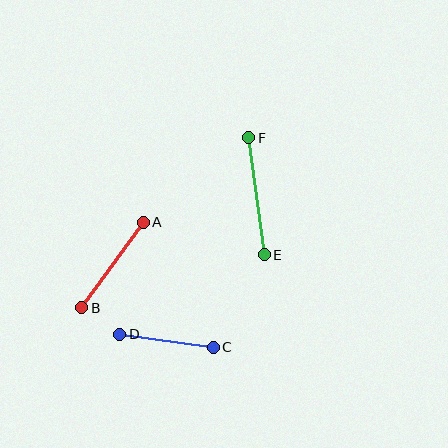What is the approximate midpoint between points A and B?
The midpoint is at approximately (112, 265) pixels.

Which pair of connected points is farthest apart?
Points E and F are farthest apart.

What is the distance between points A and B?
The distance is approximately 105 pixels.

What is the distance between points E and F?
The distance is approximately 118 pixels.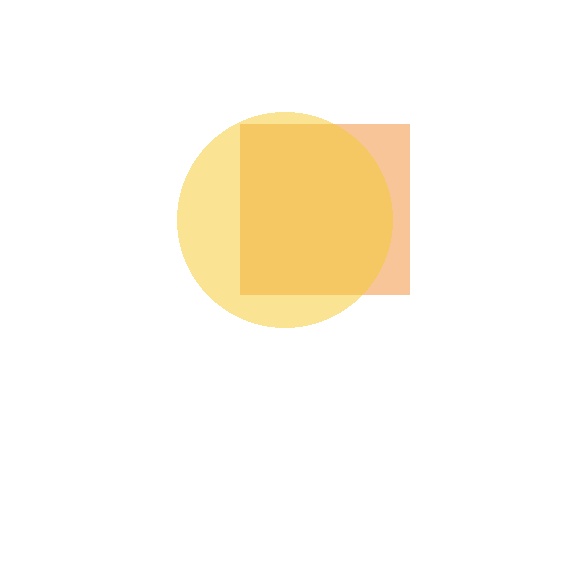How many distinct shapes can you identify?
There are 2 distinct shapes: an orange square, a yellow circle.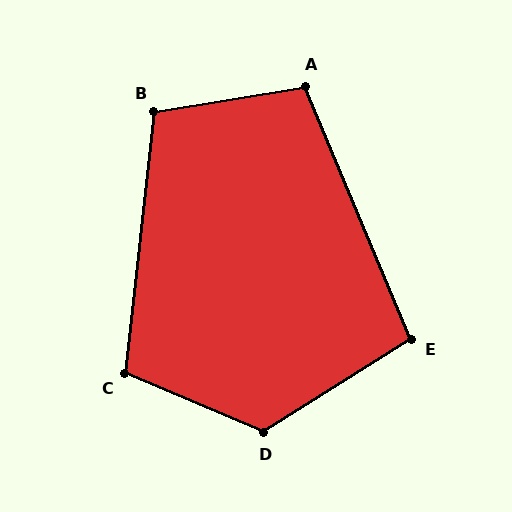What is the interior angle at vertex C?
Approximately 106 degrees (obtuse).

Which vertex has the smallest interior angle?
E, at approximately 99 degrees.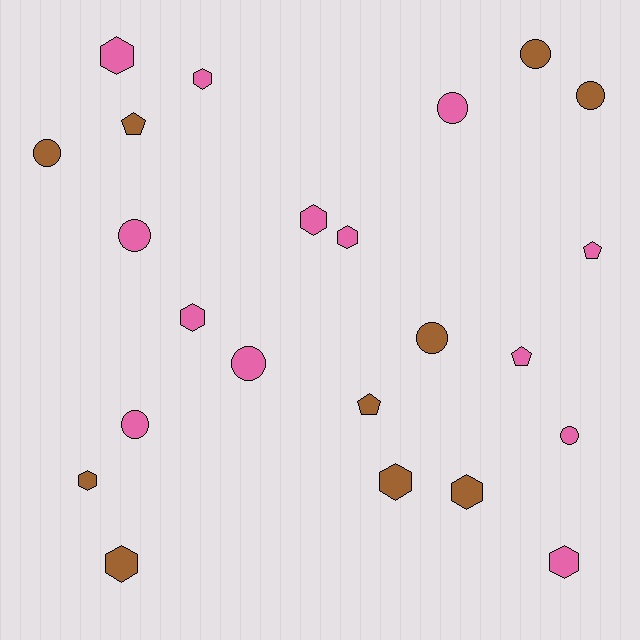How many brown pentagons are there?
There are 2 brown pentagons.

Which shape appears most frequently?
Hexagon, with 10 objects.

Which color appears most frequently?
Pink, with 13 objects.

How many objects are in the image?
There are 23 objects.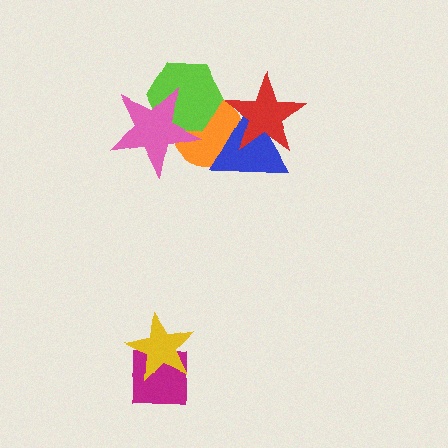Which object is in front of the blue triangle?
The red star is in front of the blue triangle.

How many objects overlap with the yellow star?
1 object overlaps with the yellow star.